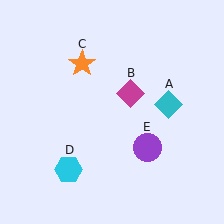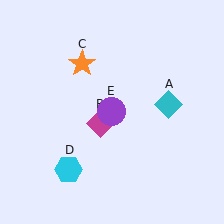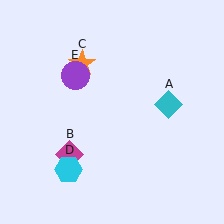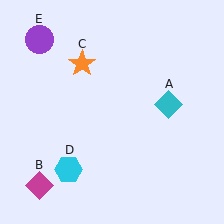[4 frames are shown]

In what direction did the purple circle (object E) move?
The purple circle (object E) moved up and to the left.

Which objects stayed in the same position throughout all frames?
Cyan diamond (object A) and orange star (object C) and cyan hexagon (object D) remained stationary.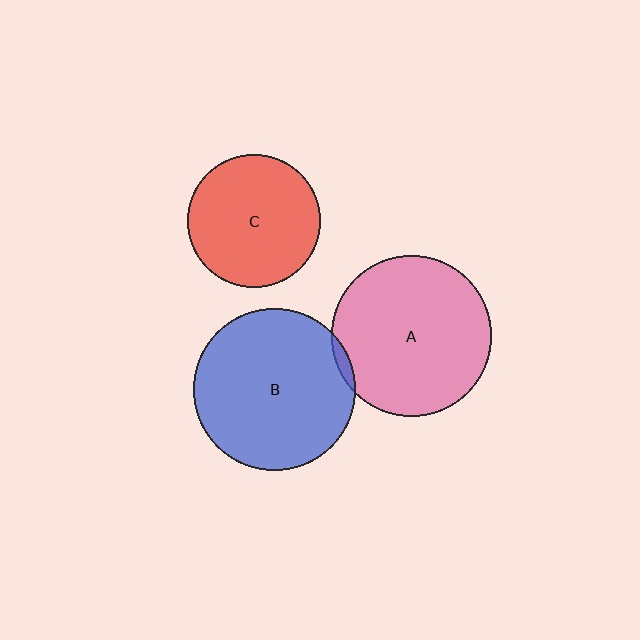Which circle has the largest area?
Circle B (blue).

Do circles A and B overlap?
Yes.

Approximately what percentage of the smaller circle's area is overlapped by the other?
Approximately 5%.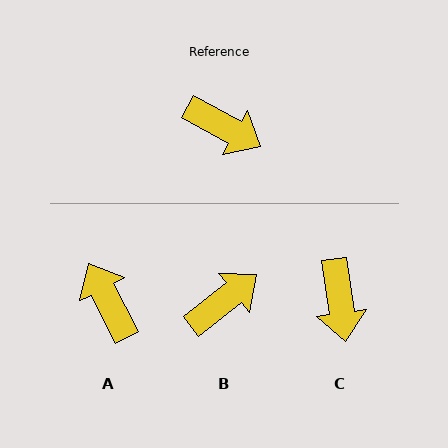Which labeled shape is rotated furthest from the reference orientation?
A, about 146 degrees away.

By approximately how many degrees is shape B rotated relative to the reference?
Approximately 67 degrees counter-clockwise.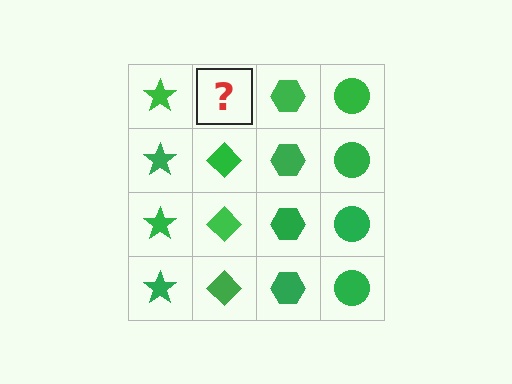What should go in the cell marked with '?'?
The missing cell should contain a green diamond.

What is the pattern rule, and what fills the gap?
The rule is that each column has a consistent shape. The gap should be filled with a green diamond.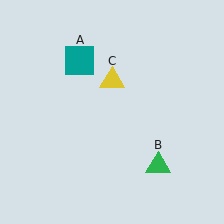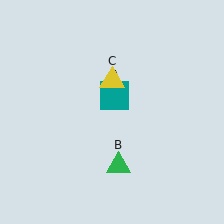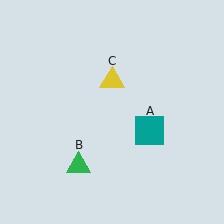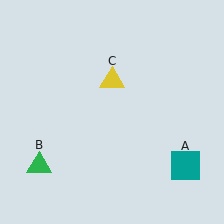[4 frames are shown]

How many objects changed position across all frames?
2 objects changed position: teal square (object A), green triangle (object B).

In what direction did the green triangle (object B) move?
The green triangle (object B) moved left.